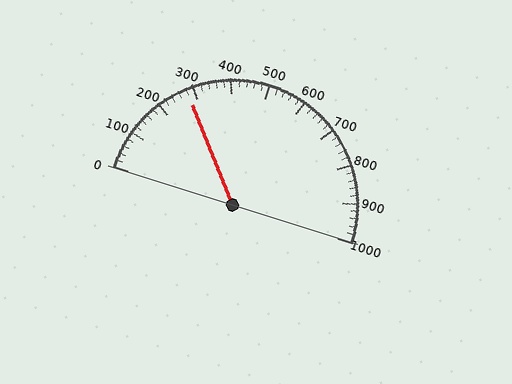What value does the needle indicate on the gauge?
The needle indicates approximately 280.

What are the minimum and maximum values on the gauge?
The gauge ranges from 0 to 1000.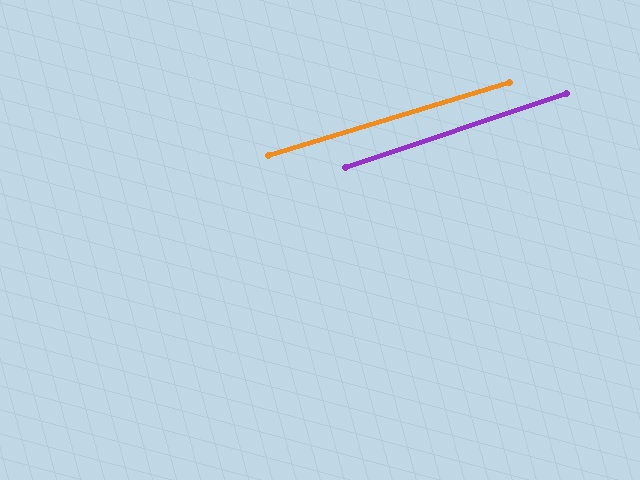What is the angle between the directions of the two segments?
Approximately 1 degree.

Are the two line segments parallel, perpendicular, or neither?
Parallel — their directions differ by only 1.4°.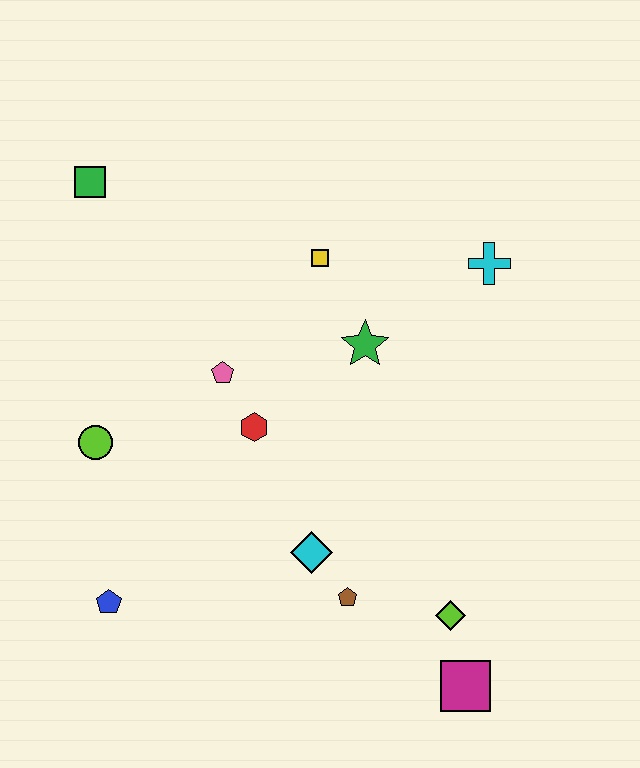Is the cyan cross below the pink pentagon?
No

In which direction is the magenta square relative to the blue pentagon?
The magenta square is to the right of the blue pentagon.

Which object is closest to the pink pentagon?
The red hexagon is closest to the pink pentagon.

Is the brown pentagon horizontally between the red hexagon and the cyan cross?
Yes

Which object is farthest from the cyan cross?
The blue pentagon is farthest from the cyan cross.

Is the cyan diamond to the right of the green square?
Yes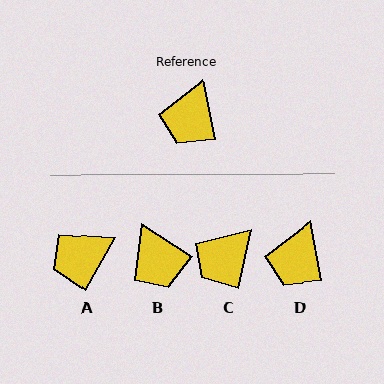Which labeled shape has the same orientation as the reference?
D.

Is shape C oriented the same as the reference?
No, it is off by about 23 degrees.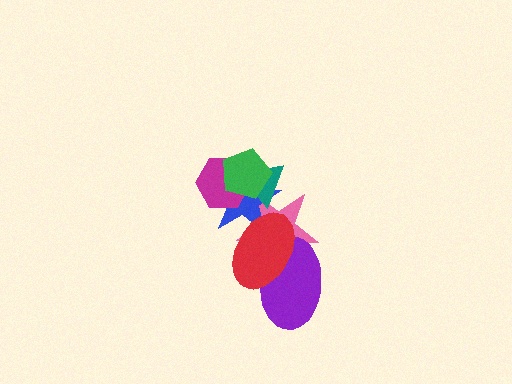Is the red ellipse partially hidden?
No, no other shape covers it.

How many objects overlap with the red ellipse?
3 objects overlap with the red ellipse.